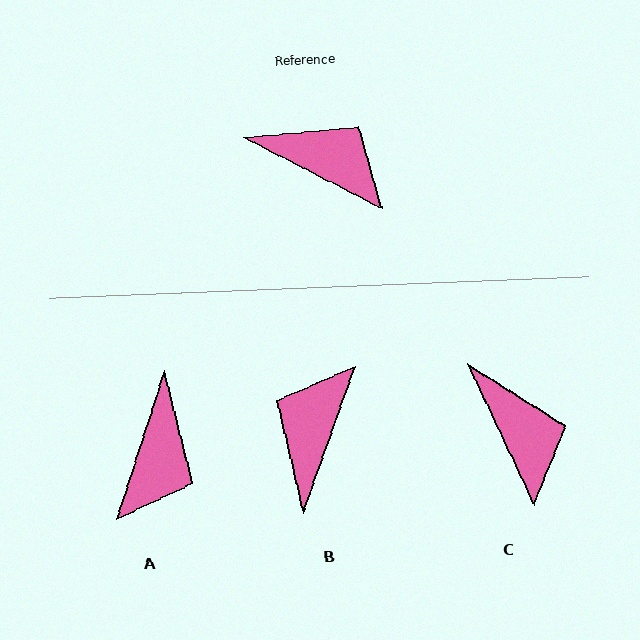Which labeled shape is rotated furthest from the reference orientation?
B, about 98 degrees away.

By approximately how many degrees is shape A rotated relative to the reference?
Approximately 81 degrees clockwise.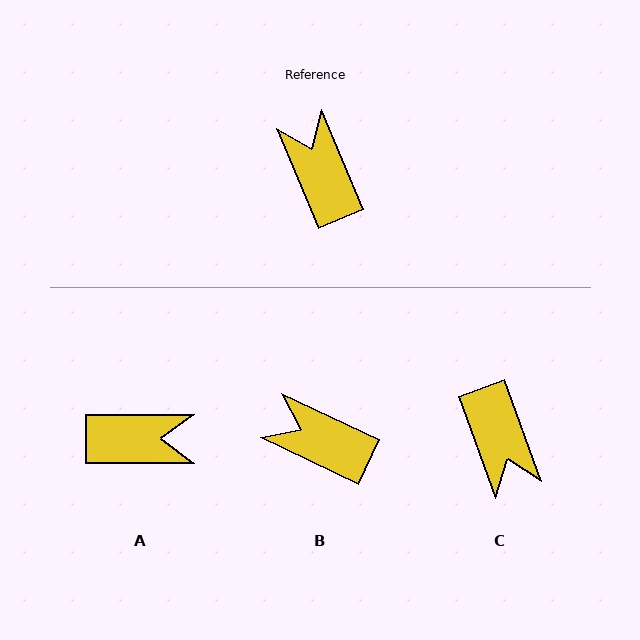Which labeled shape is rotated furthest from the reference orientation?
C, about 177 degrees away.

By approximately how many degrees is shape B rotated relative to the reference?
Approximately 42 degrees counter-clockwise.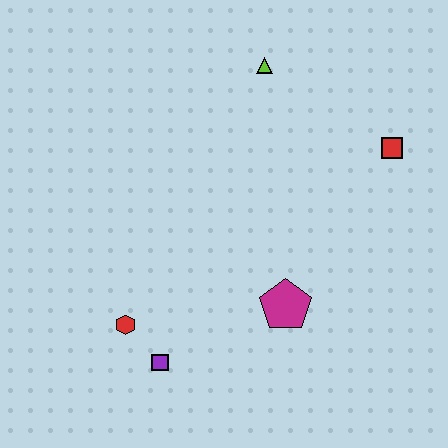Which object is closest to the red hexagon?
The purple square is closest to the red hexagon.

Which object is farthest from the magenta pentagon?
The lime triangle is farthest from the magenta pentagon.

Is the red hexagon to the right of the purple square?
No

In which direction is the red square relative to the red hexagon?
The red square is to the right of the red hexagon.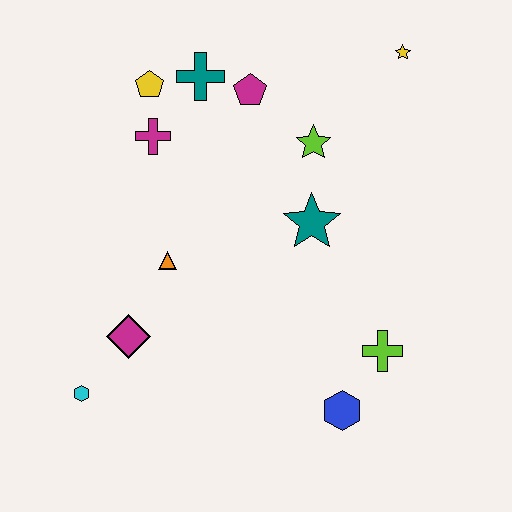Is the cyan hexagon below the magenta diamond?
Yes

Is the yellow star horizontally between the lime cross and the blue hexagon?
No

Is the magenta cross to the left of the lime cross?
Yes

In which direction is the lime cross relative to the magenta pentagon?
The lime cross is below the magenta pentagon.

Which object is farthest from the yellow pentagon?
The blue hexagon is farthest from the yellow pentagon.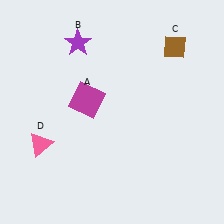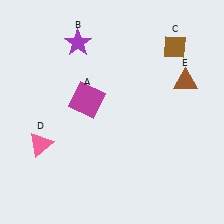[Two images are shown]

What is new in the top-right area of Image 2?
A brown triangle (E) was added in the top-right area of Image 2.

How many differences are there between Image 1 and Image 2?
There is 1 difference between the two images.